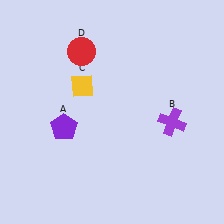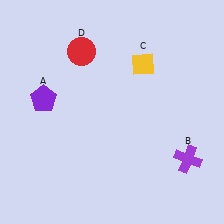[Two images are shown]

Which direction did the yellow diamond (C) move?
The yellow diamond (C) moved right.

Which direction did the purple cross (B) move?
The purple cross (B) moved down.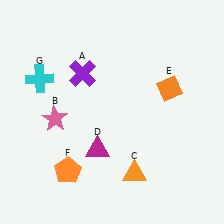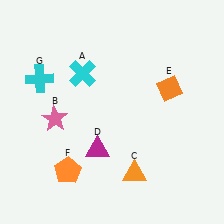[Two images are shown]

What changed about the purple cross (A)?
In Image 1, A is purple. In Image 2, it changed to cyan.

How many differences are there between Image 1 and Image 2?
There is 1 difference between the two images.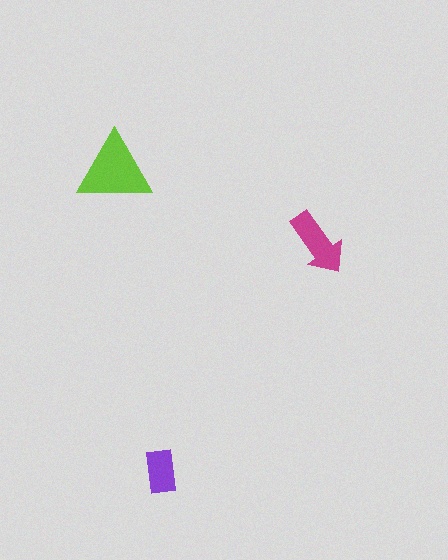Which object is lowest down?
The purple rectangle is bottommost.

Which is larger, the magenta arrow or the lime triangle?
The lime triangle.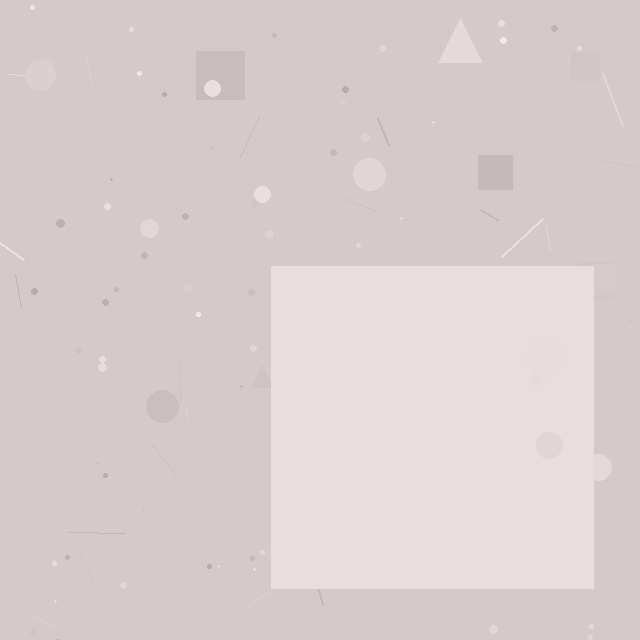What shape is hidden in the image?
A square is hidden in the image.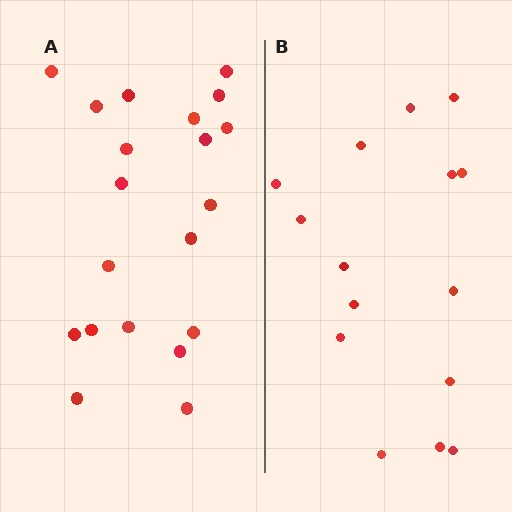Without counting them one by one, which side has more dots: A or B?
Region A (the left region) has more dots.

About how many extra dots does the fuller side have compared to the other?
Region A has about 5 more dots than region B.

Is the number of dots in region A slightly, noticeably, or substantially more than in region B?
Region A has noticeably more, but not dramatically so. The ratio is roughly 1.3 to 1.